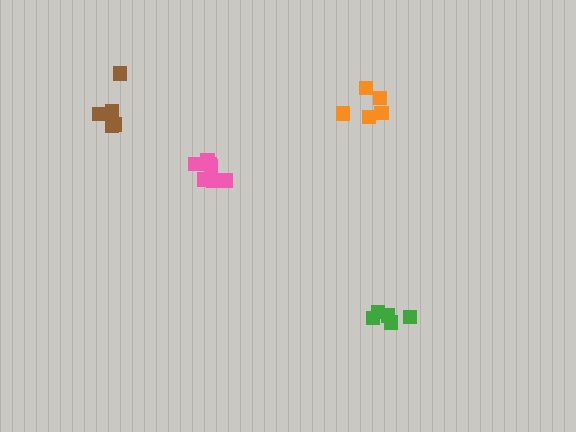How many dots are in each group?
Group 1: 5 dots, Group 2: 5 dots, Group 3: 8 dots, Group 4: 5 dots (23 total).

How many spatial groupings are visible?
There are 4 spatial groupings.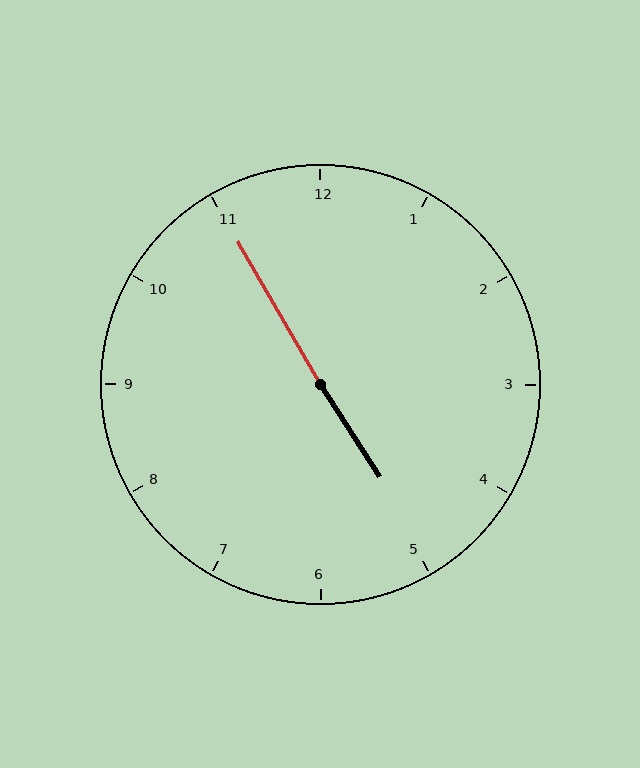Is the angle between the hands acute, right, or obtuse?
It is obtuse.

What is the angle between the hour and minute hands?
Approximately 178 degrees.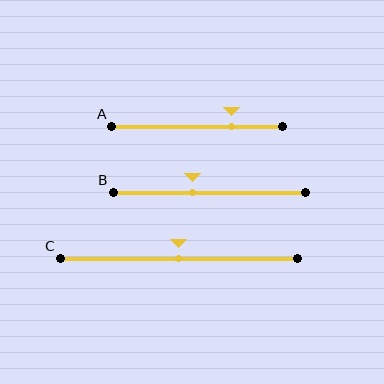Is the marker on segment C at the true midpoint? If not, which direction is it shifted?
Yes, the marker on segment C is at the true midpoint.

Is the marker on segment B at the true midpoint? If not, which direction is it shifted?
No, the marker on segment B is shifted to the left by about 9% of the segment length.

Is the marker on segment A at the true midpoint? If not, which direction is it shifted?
No, the marker on segment A is shifted to the right by about 20% of the segment length.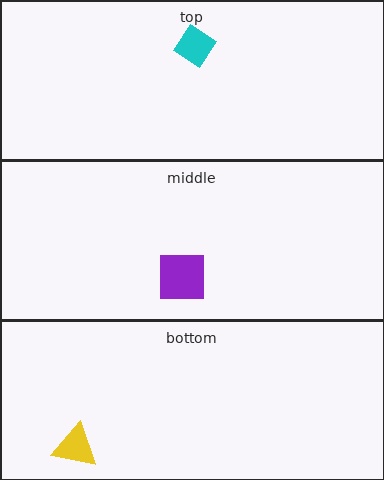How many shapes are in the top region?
1.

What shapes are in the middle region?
The purple square.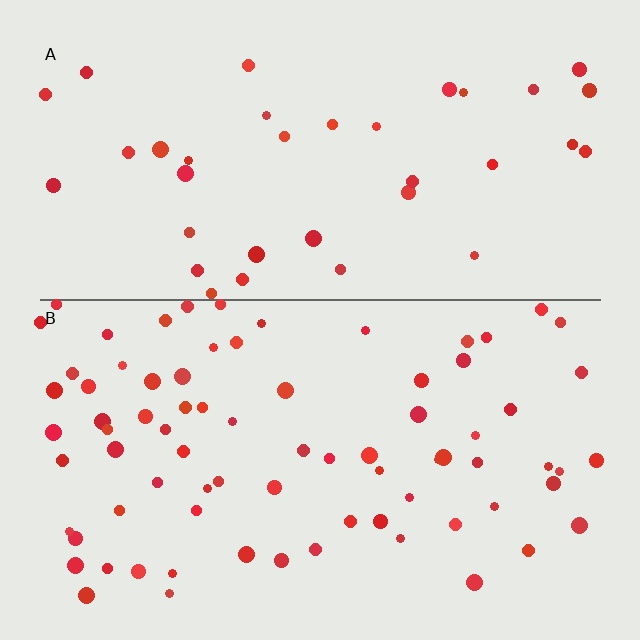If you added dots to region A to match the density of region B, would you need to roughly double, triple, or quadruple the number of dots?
Approximately double.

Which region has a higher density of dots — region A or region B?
B (the bottom).